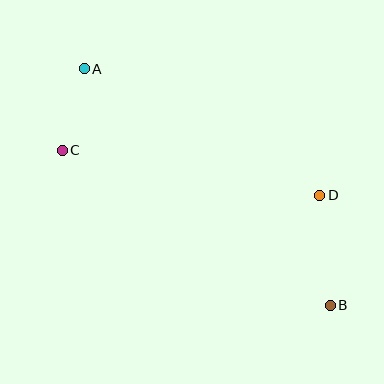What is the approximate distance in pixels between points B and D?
The distance between B and D is approximately 110 pixels.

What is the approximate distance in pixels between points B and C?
The distance between B and C is approximately 309 pixels.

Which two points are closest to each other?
Points A and C are closest to each other.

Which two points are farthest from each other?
Points A and B are farthest from each other.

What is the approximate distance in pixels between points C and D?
The distance between C and D is approximately 261 pixels.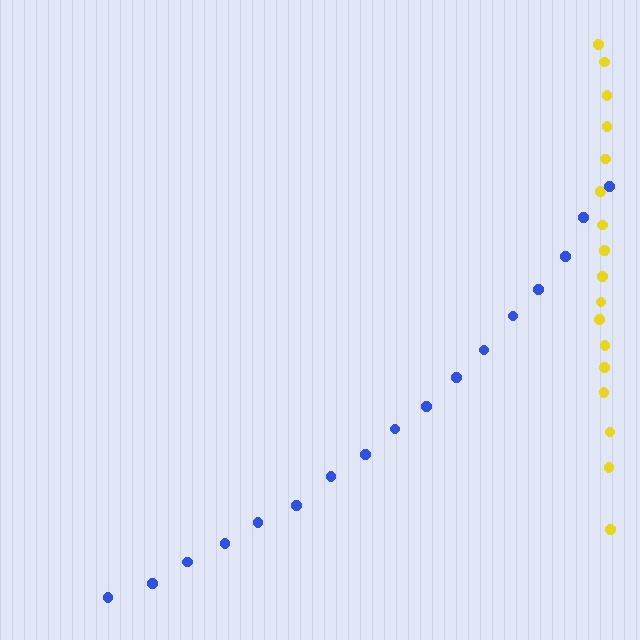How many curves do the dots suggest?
There are 2 distinct paths.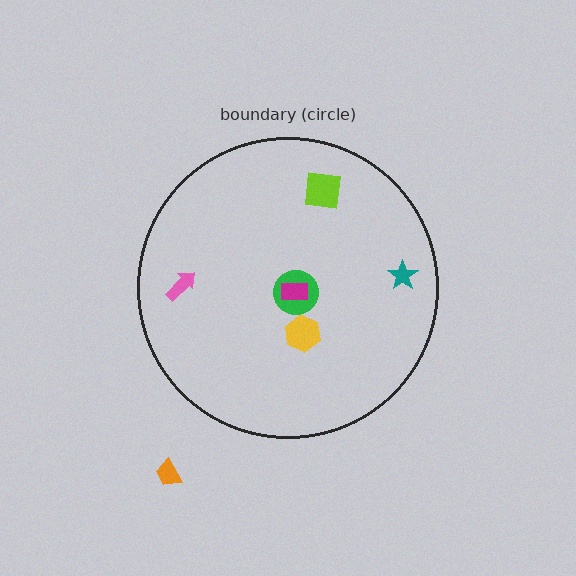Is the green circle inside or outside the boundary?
Inside.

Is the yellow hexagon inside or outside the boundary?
Inside.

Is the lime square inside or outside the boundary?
Inside.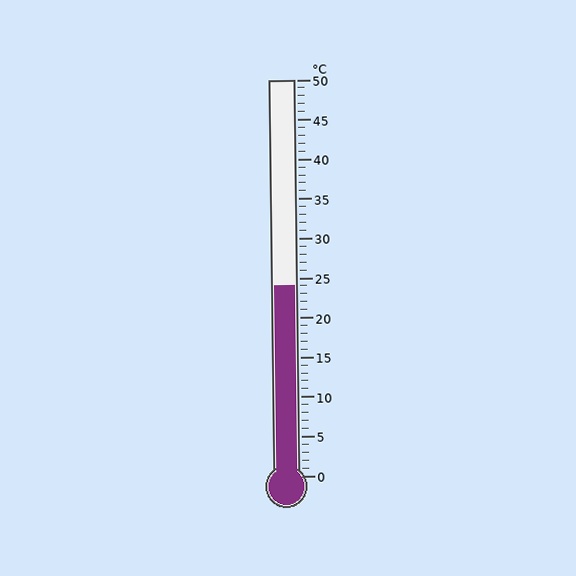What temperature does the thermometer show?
The thermometer shows approximately 24°C.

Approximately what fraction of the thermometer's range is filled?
The thermometer is filled to approximately 50% of its range.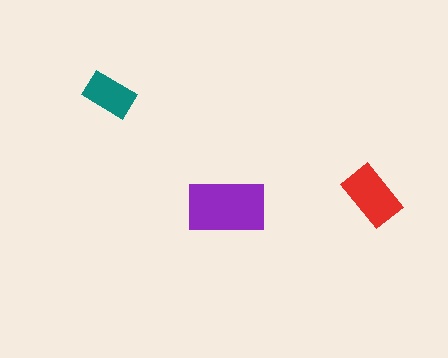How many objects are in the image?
There are 3 objects in the image.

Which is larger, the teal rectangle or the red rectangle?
The red one.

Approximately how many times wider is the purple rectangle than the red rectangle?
About 1.5 times wider.